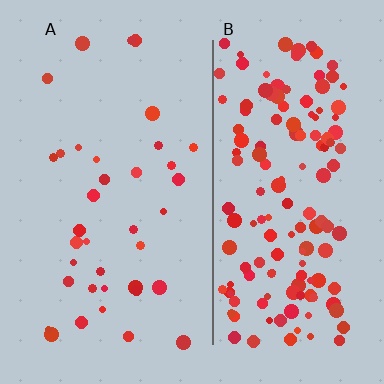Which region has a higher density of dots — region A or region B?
B (the right).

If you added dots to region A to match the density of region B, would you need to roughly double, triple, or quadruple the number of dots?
Approximately quadruple.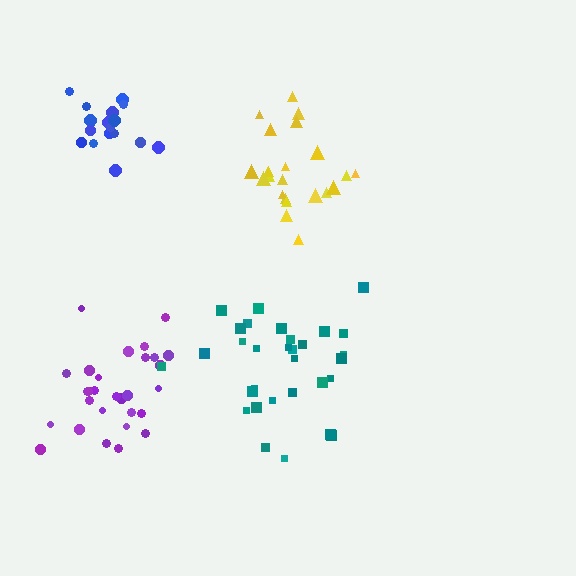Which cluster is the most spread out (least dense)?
Teal.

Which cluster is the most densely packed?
Blue.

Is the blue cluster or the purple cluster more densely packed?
Blue.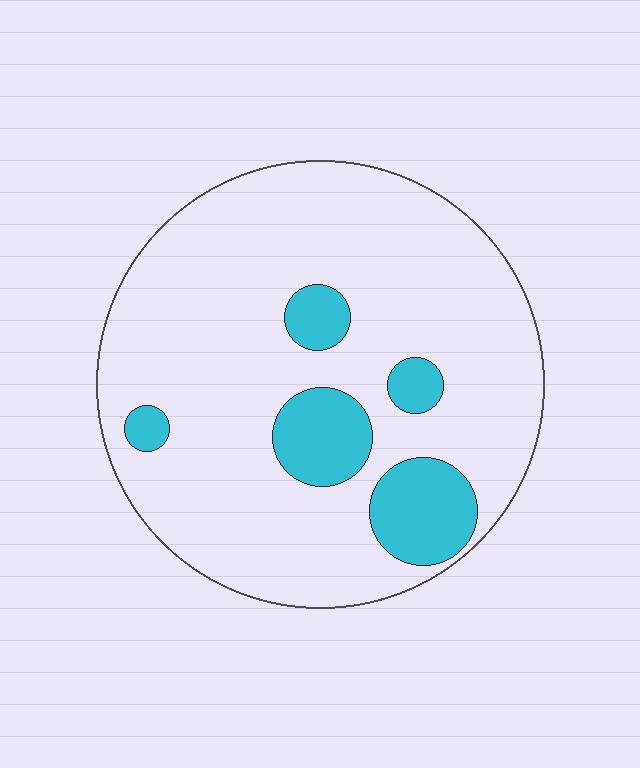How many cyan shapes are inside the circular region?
5.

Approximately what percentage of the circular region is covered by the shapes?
Approximately 15%.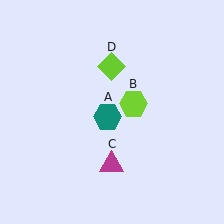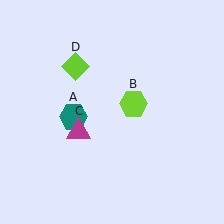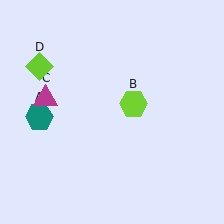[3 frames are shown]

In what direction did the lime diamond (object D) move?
The lime diamond (object D) moved left.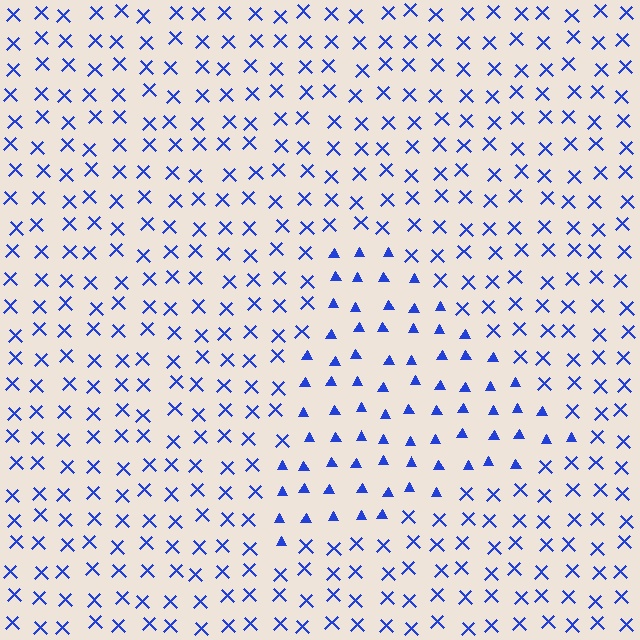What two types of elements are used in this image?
The image uses triangles inside the triangle region and X marks outside it.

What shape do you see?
I see a triangle.